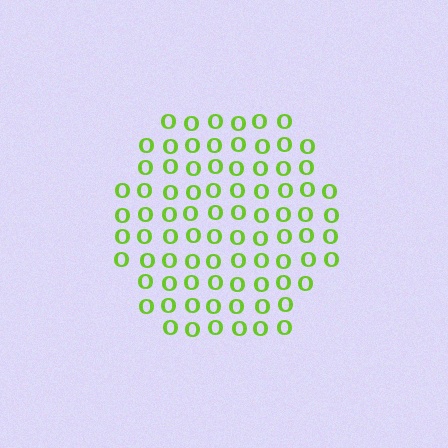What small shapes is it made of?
It is made of small letter O's.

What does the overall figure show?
The overall figure shows a hexagon.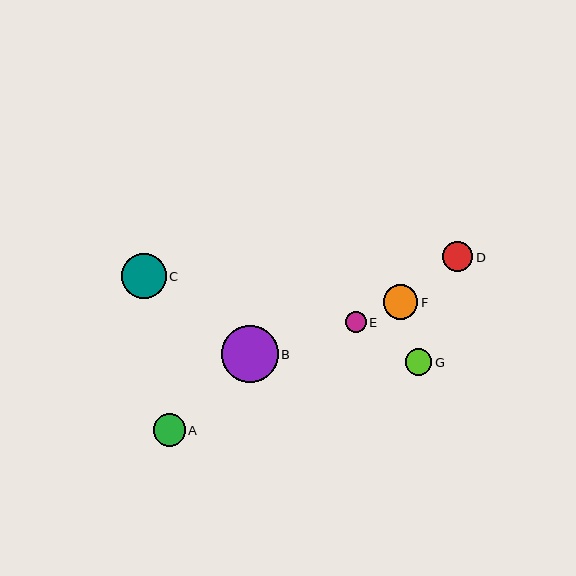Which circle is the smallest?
Circle E is the smallest with a size of approximately 21 pixels.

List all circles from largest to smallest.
From largest to smallest: B, C, F, A, D, G, E.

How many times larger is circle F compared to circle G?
Circle F is approximately 1.3 times the size of circle G.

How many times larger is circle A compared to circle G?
Circle A is approximately 1.2 times the size of circle G.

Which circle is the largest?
Circle B is the largest with a size of approximately 57 pixels.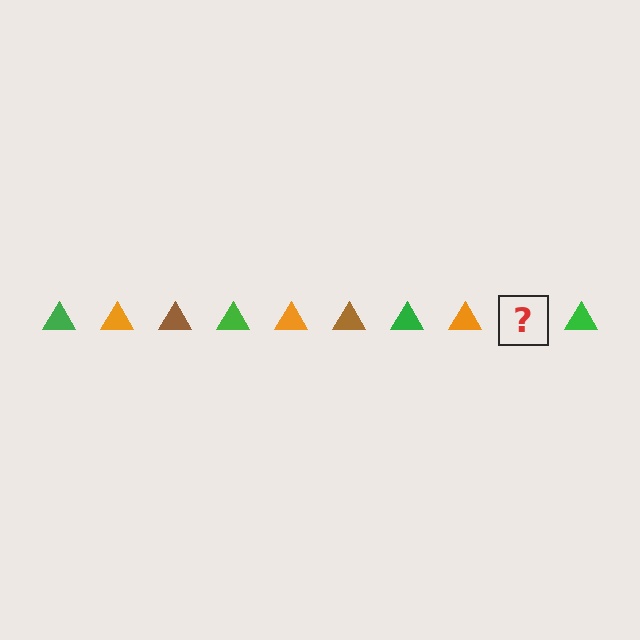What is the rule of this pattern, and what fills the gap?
The rule is that the pattern cycles through green, orange, brown triangles. The gap should be filled with a brown triangle.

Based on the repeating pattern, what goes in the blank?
The blank should be a brown triangle.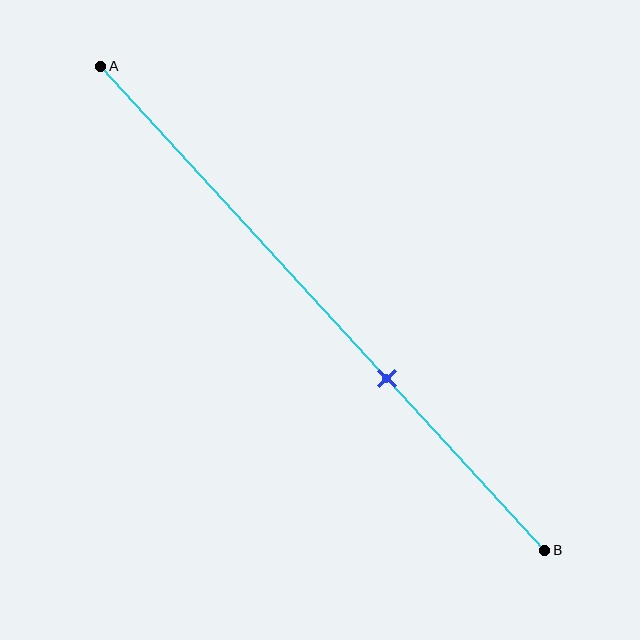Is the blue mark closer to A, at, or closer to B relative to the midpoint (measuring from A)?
The blue mark is closer to point B than the midpoint of segment AB.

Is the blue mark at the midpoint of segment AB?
No, the mark is at about 65% from A, not at the 50% midpoint.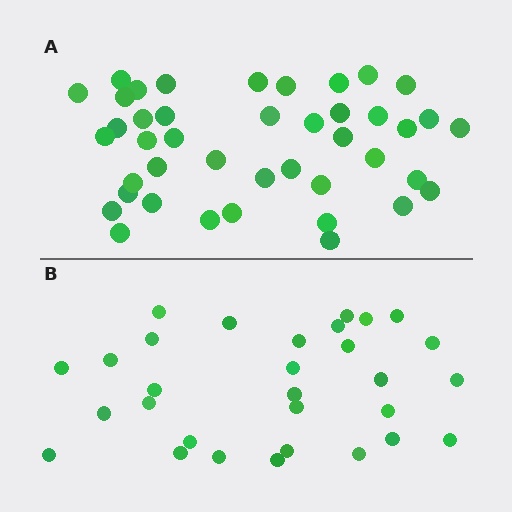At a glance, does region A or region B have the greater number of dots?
Region A (the top region) has more dots.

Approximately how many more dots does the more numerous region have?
Region A has roughly 12 or so more dots than region B.